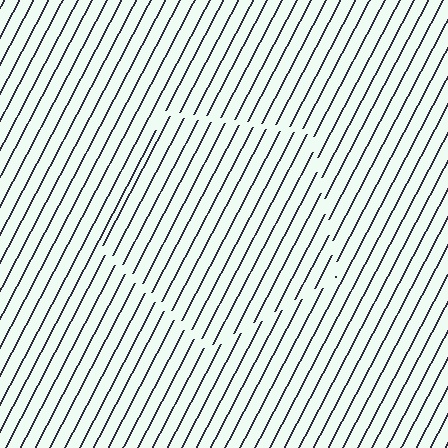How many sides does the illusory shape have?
5 sides — the line-ends trace a pentagon.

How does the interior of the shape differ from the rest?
The interior of the shape contains the same grating, shifted by half a period — the contour is defined by the phase discontinuity where line-ends from the inner and outer gratings abut.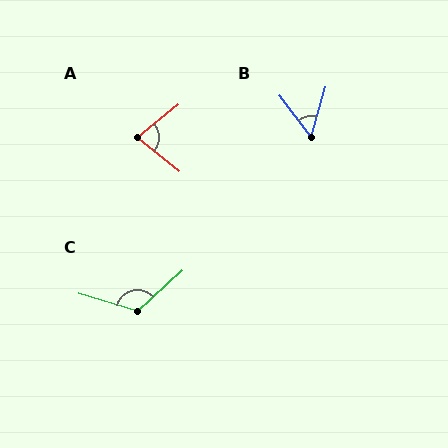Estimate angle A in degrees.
Approximately 78 degrees.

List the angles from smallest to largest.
B (54°), A (78°), C (121°).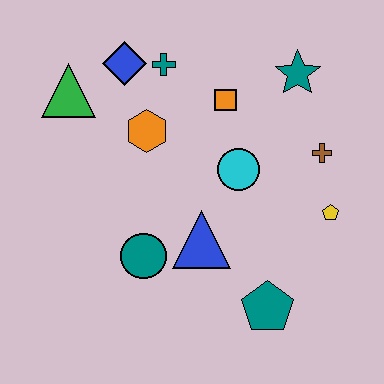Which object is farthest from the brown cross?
The green triangle is farthest from the brown cross.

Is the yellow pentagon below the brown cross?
Yes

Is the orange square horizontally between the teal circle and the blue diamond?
No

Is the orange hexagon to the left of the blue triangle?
Yes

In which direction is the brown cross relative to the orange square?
The brown cross is to the right of the orange square.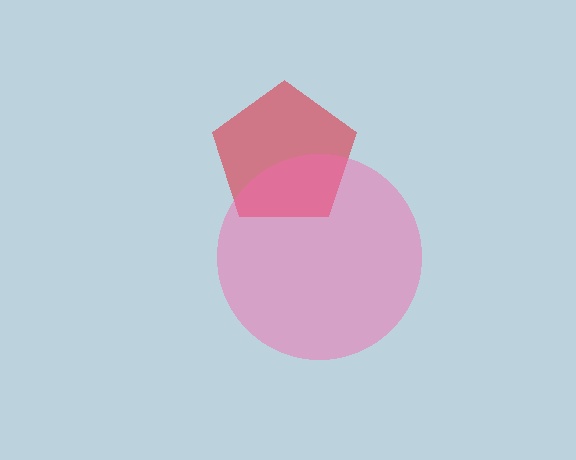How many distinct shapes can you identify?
There are 2 distinct shapes: a red pentagon, a pink circle.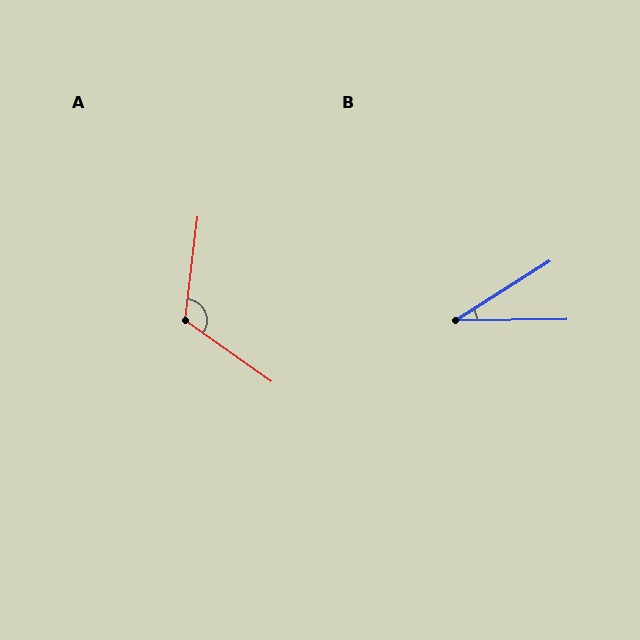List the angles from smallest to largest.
B (31°), A (118°).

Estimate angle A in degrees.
Approximately 118 degrees.